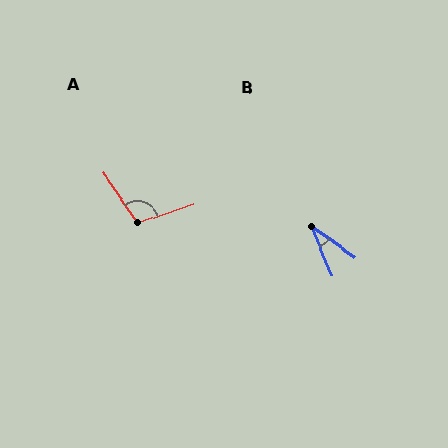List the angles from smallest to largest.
B (33°), A (107°).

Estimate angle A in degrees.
Approximately 107 degrees.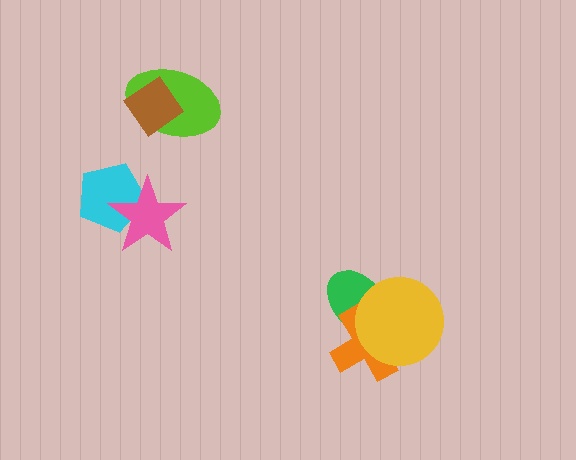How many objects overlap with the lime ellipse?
1 object overlaps with the lime ellipse.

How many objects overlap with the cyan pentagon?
1 object overlaps with the cyan pentagon.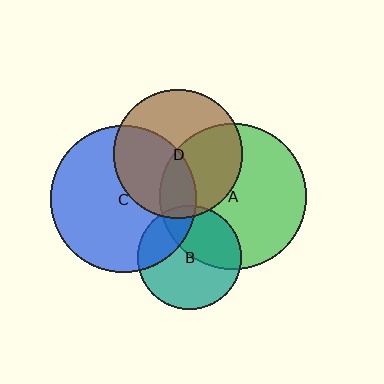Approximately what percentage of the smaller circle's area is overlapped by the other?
Approximately 45%.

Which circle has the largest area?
Circle C (blue).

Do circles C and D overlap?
Yes.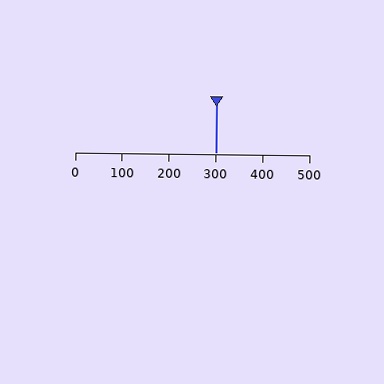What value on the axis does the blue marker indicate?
The marker indicates approximately 300.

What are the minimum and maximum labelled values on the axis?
The axis runs from 0 to 500.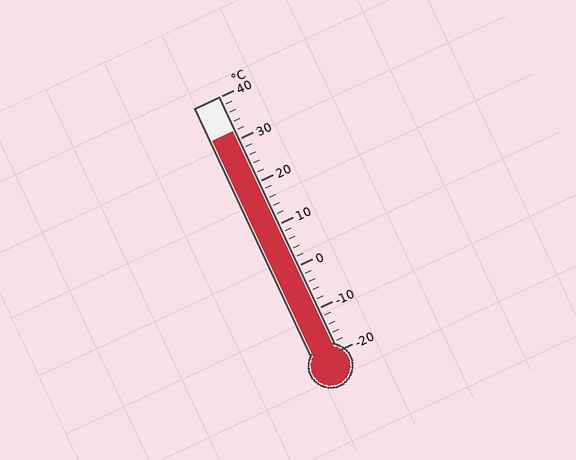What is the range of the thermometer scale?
The thermometer scale ranges from -20°C to 40°C.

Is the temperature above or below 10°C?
The temperature is above 10°C.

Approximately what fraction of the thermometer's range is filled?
The thermometer is filled to approximately 85% of its range.